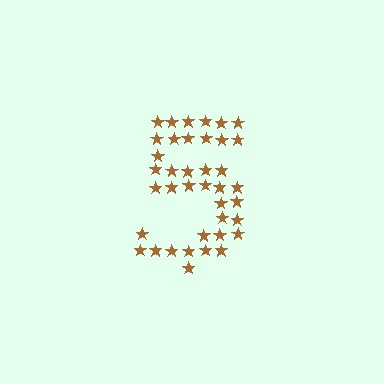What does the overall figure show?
The overall figure shows the digit 5.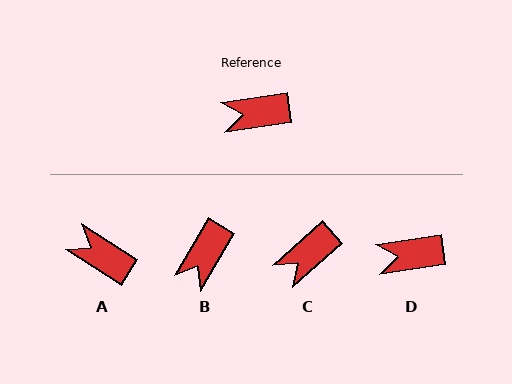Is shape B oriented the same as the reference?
No, it is off by about 51 degrees.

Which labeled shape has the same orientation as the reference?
D.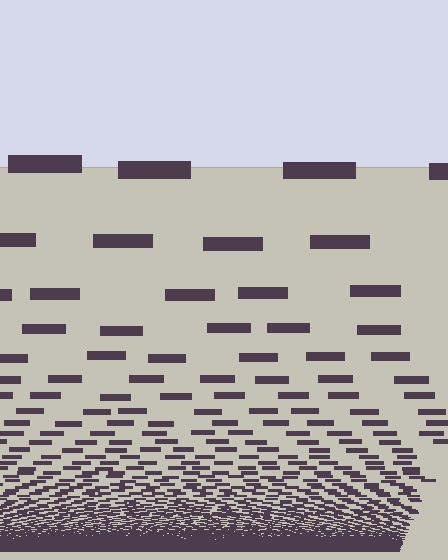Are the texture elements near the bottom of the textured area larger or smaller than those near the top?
Smaller. The gradient is inverted — elements near the bottom are smaller and denser.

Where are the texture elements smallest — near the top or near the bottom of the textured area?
Near the bottom.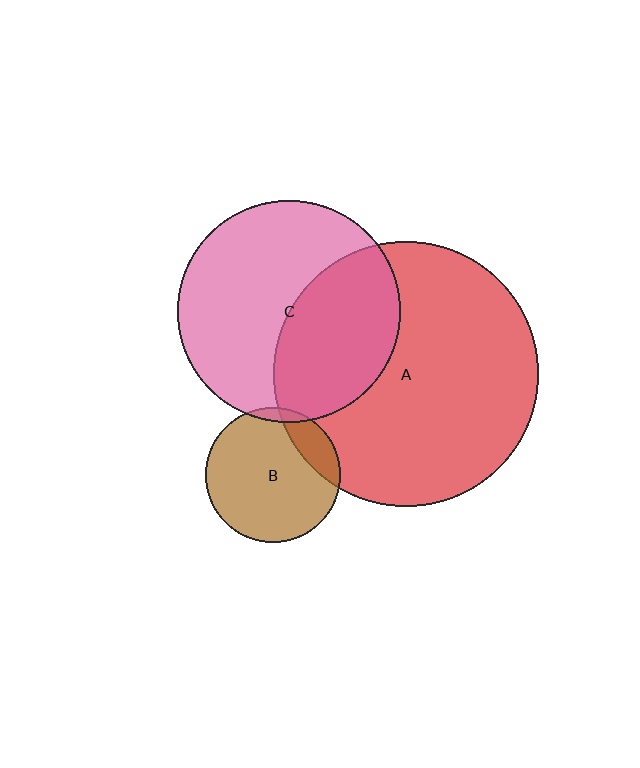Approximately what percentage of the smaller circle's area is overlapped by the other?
Approximately 5%.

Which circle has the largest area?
Circle A (red).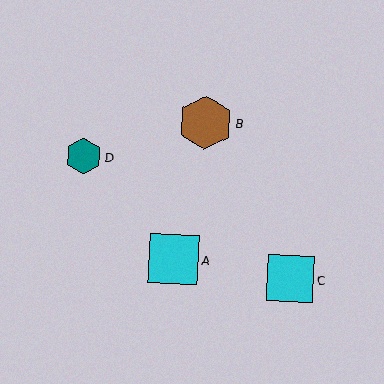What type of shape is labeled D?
Shape D is a teal hexagon.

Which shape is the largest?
The brown hexagon (labeled B) is the largest.